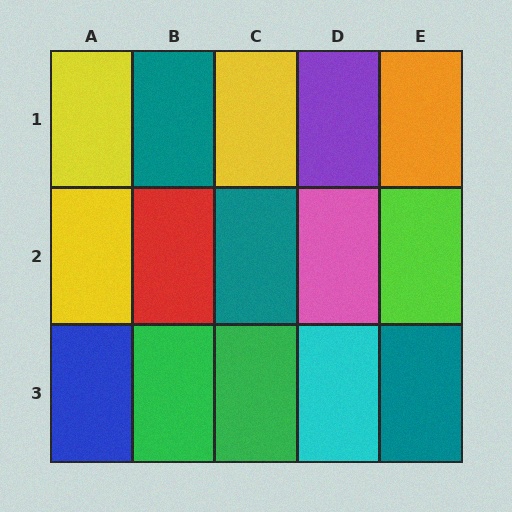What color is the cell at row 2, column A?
Yellow.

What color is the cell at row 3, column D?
Cyan.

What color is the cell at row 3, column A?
Blue.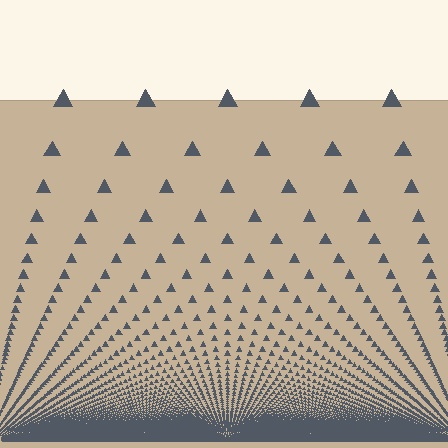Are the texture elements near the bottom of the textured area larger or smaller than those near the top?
Smaller. The gradient is inverted — elements near the bottom are smaller and denser.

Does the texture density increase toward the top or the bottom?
Density increases toward the bottom.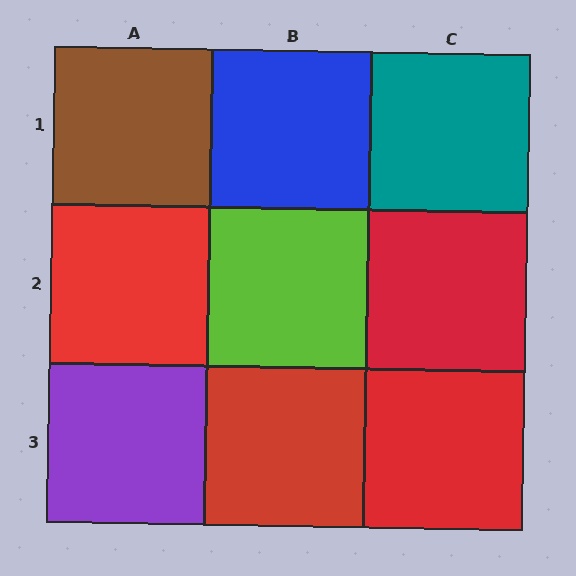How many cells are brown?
1 cell is brown.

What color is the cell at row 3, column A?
Purple.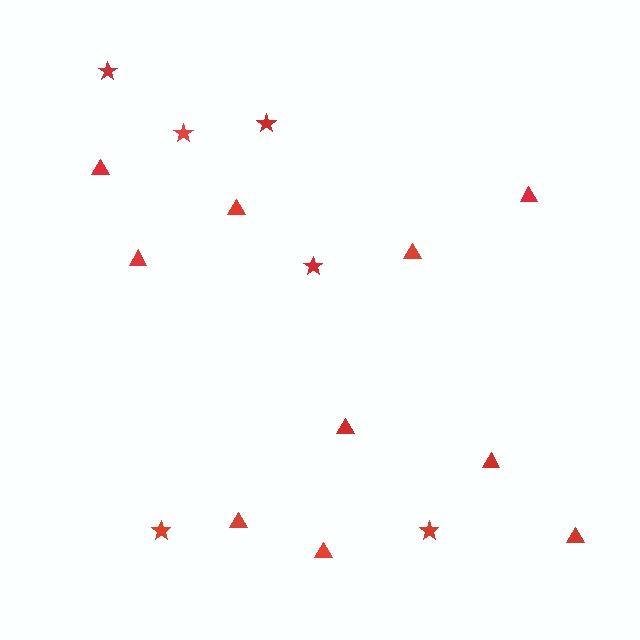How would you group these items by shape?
There are 2 groups: one group of stars (6) and one group of triangles (10).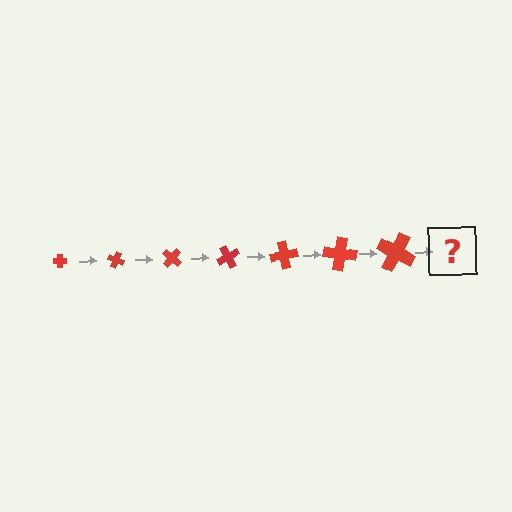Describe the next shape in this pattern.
It should be a cross, larger than the previous one and rotated 140 degrees from the start.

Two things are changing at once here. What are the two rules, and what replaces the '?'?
The two rules are that the cross grows larger each step and it rotates 20 degrees each step. The '?' should be a cross, larger than the previous one and rotated 140 degrees from the start.